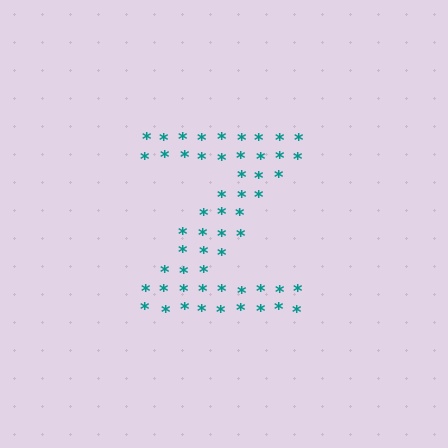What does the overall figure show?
The overall figure shows the letter Z.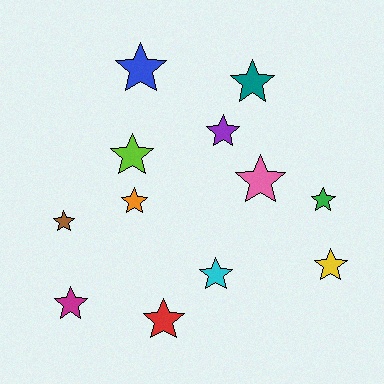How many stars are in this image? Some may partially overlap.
There are 12 stars.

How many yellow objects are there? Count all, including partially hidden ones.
There is 1 yellow object.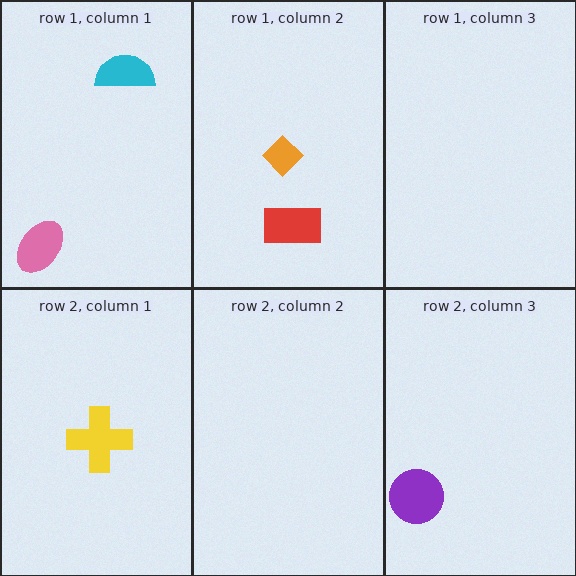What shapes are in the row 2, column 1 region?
The yellow cross.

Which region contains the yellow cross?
The row 2, column 1 region.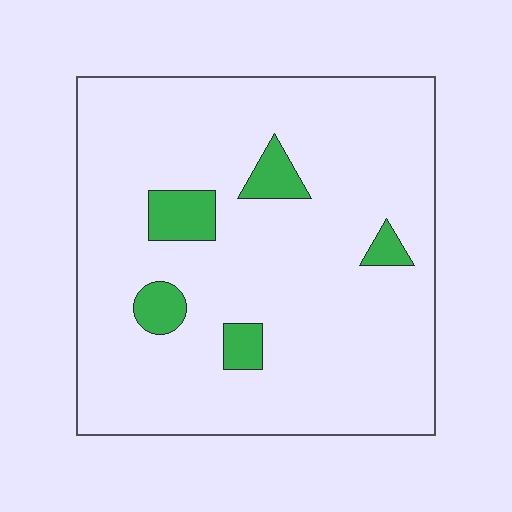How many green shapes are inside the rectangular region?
5.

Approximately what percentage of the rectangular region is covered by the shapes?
Approximately 10%.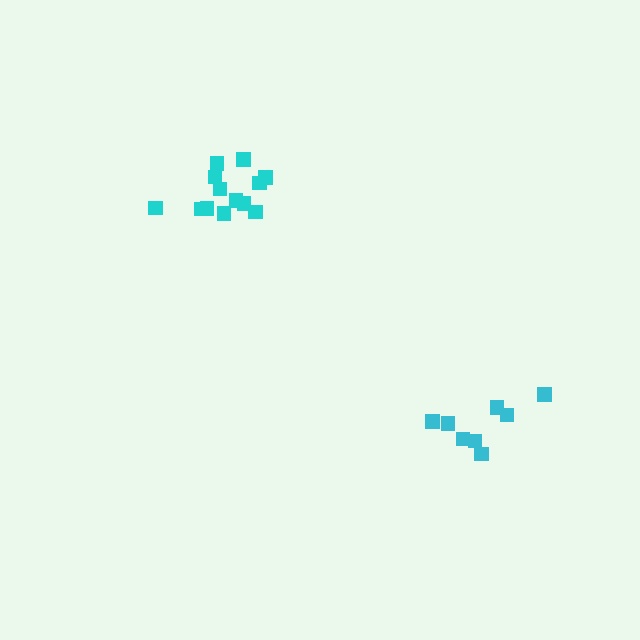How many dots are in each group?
Group 1: 13 dots, Group 2: 8 dots (21 total).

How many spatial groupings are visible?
There are 2 spatial groupings.